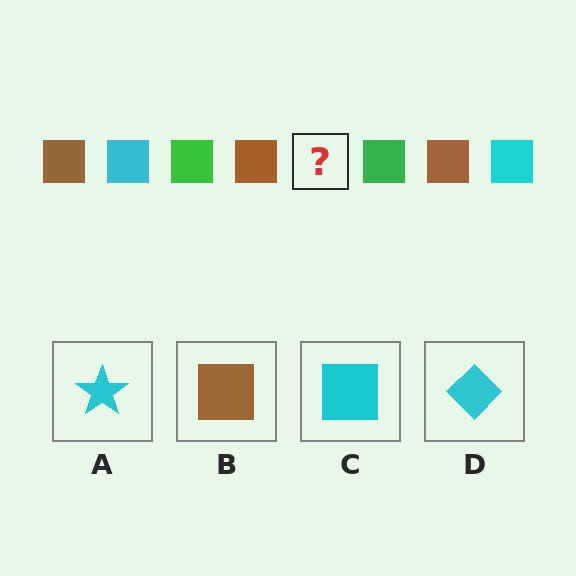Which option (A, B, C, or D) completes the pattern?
C.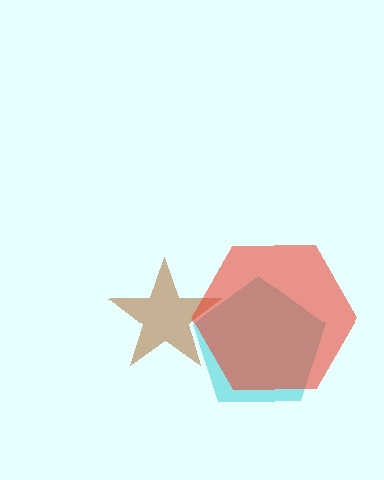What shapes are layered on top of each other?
The layered shapes are: a cyan pentagon, a brown star, a red hexagon.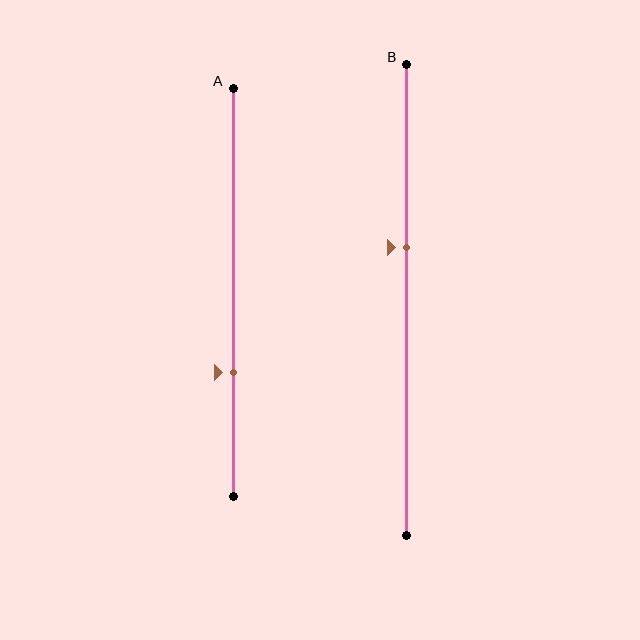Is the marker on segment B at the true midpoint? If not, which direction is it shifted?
No, the marker on segment B is shifted upward by about 11% of the segment length.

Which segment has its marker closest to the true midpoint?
Segment B has its marker closest to the true midpoint.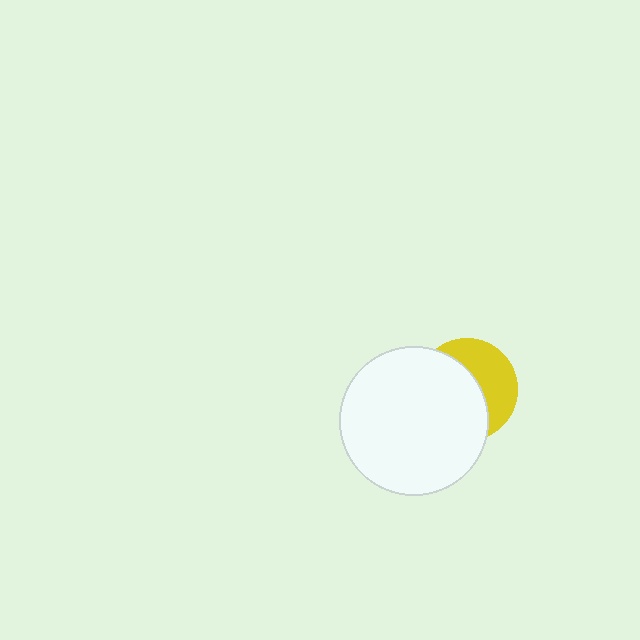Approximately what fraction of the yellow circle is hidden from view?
Roughly 59% of the yellow circle is hidden behind the white circle.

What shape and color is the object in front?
The object in front is a white circle.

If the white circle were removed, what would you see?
You would see the complete yellow circle.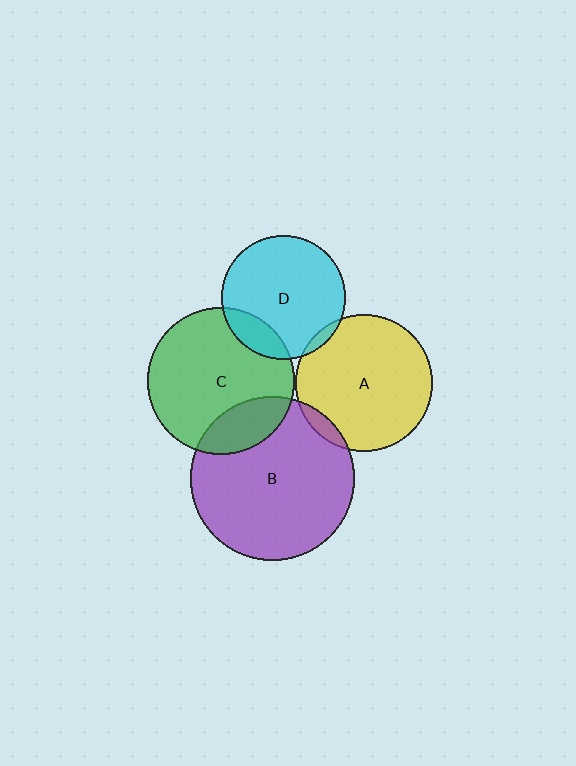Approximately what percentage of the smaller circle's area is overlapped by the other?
Approximately 5%.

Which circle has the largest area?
Circle B (purple).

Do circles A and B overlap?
Yes.